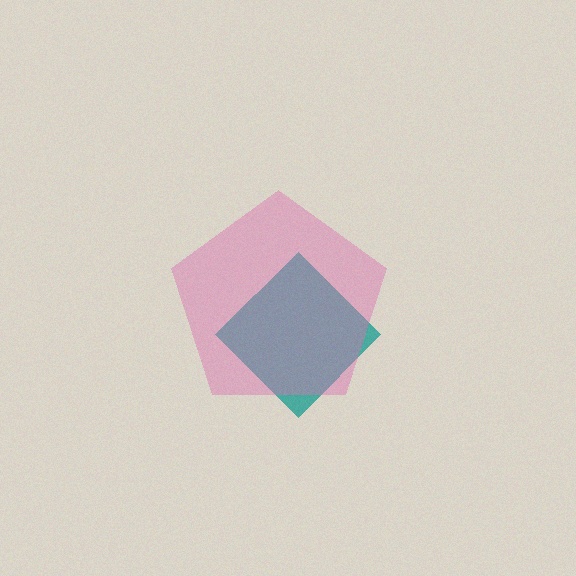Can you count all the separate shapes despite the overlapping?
Yes, there are 2 separate shapes.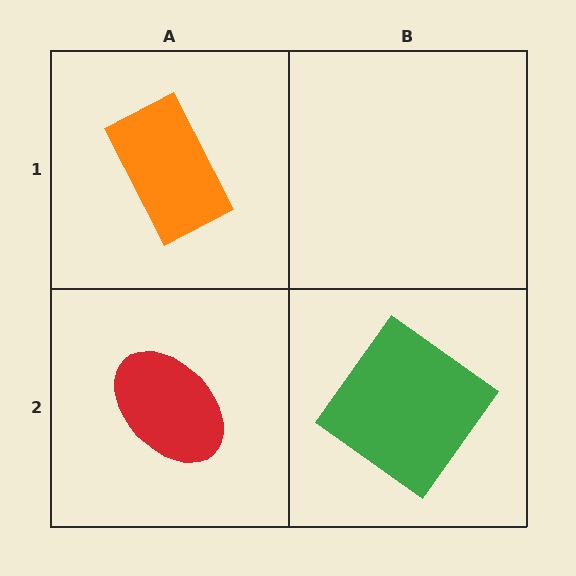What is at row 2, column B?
A green diamond.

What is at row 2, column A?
A red ellipse.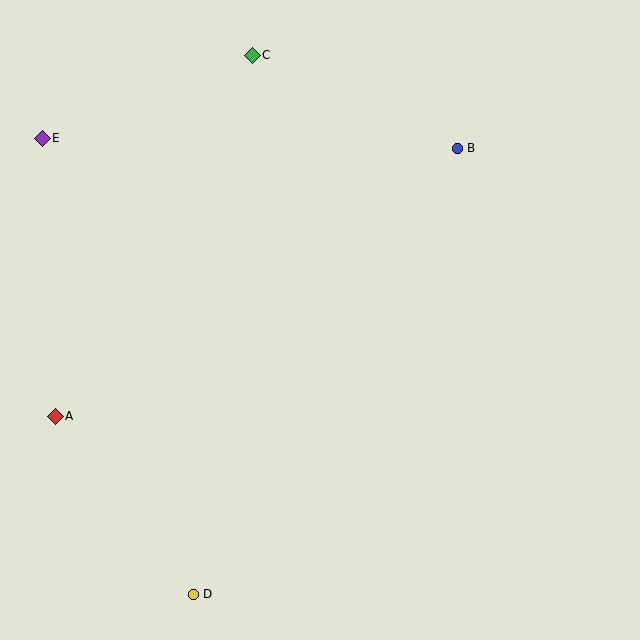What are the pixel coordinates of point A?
Point A is at (55, 416).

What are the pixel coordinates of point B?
Point B is at (457, 148).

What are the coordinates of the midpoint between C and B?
The midpoint between C and B is at (355, 102).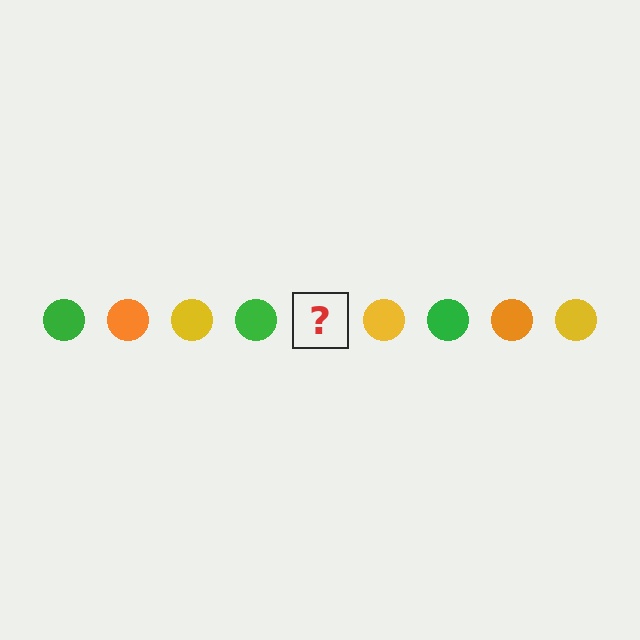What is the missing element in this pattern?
The missing element is an orange circle.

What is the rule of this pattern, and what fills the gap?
The rule is that the pattern cycles through green, orange, yellow circles. The gap should be filled with an orange circle.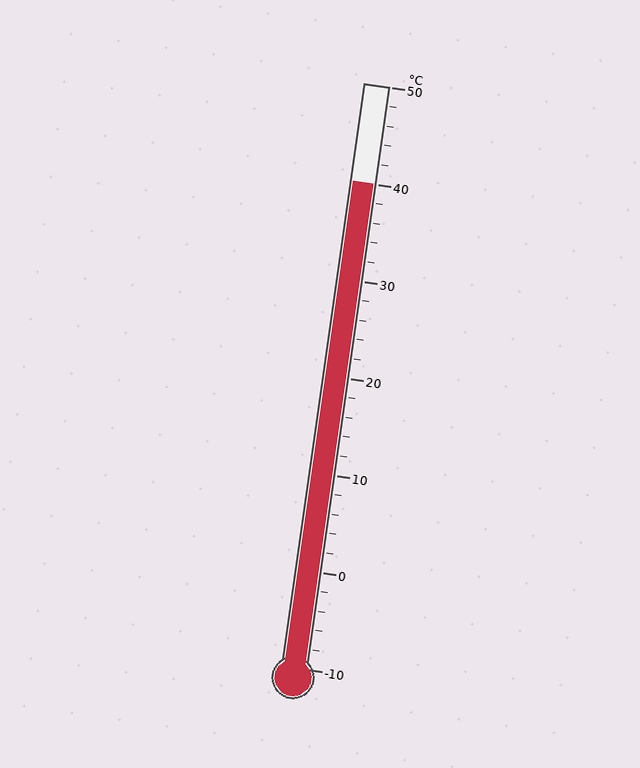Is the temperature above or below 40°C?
The temperature is at 40°C.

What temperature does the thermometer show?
The thermometer shows approximately 40°C.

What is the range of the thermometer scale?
The thermometer scale ranges from -10°C to 50°C.